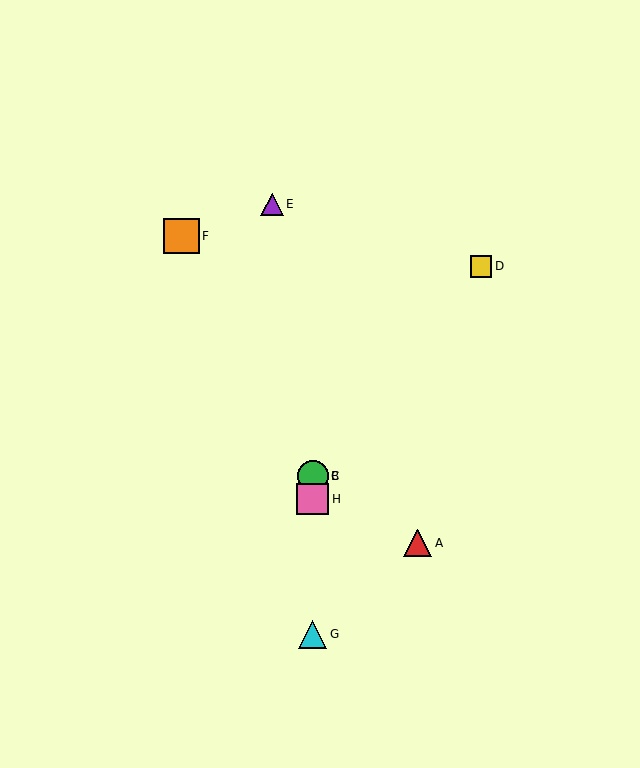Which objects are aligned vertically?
Objects B, C, G, H are aligned vertically.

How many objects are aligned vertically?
4 objects (B, C, G, H) are aligned vertically.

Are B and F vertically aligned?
No, B is at x≈313 and F is at x≈181.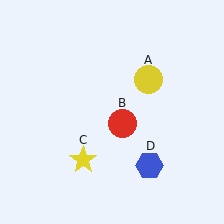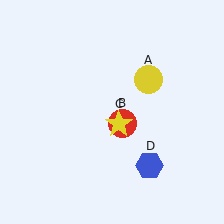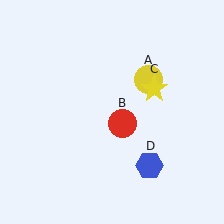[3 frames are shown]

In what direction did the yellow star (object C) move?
The yellow star (object C) moved up and to the right.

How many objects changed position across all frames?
1 object changed position: yellow star (object C).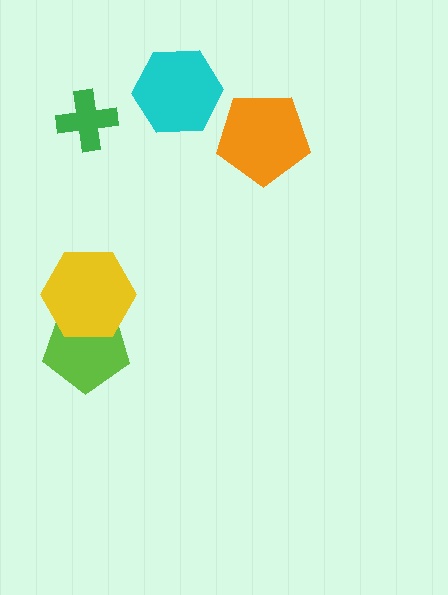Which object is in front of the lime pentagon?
The yellow hexagon is in front of the lime pentagon.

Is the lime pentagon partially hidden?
Yes, it is partially covered by another shape.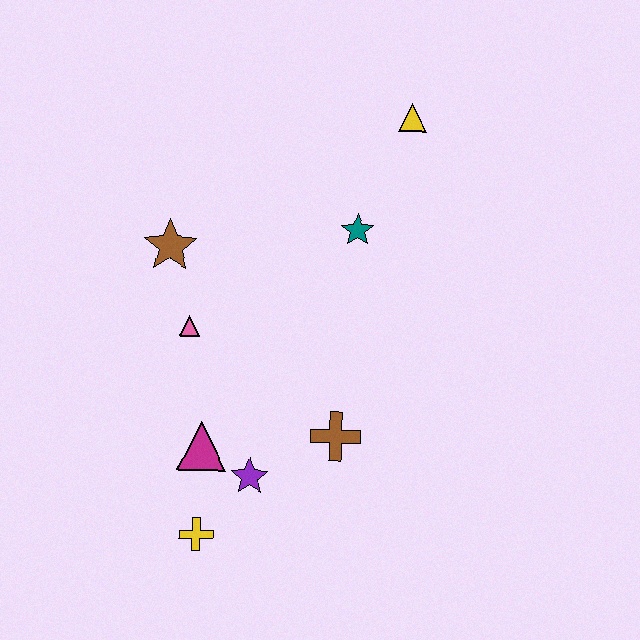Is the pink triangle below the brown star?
Yes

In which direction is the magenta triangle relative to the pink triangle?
The magenta triangle is below the pink triangle.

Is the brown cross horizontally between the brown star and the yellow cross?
No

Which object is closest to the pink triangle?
The brown star is closest to the pink triangle.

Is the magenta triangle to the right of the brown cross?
No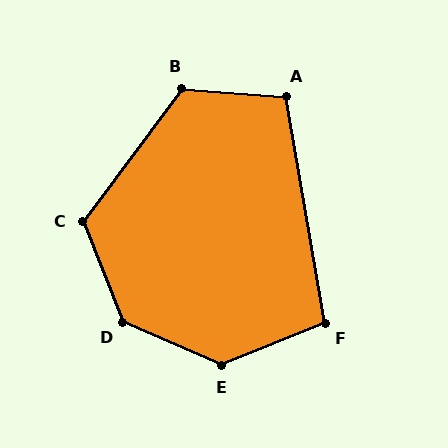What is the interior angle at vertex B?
Approximately 122 degrees (obtuse).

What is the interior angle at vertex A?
Approximately 104 degrees (obtuse).